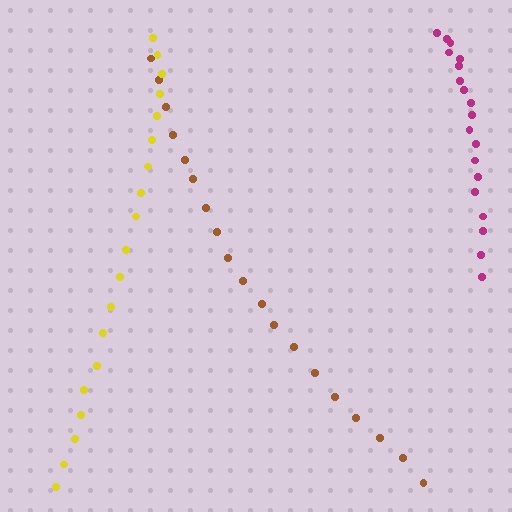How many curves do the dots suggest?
There are 3 distinct paths.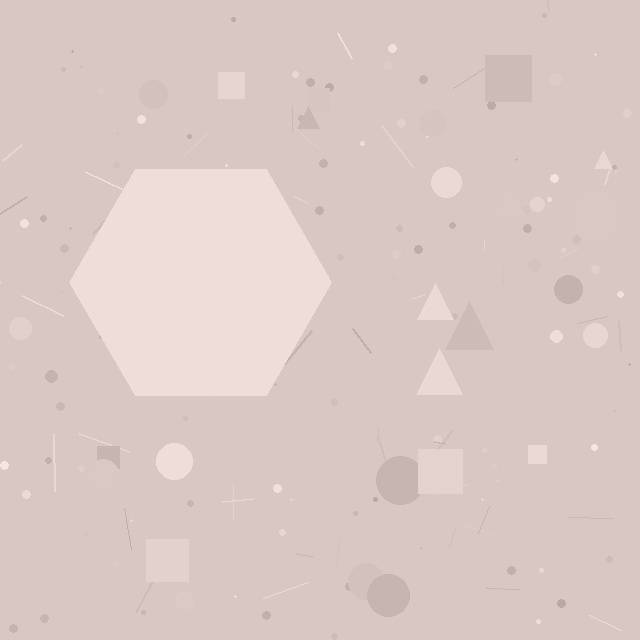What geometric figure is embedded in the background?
A hexagon is embedded in the background.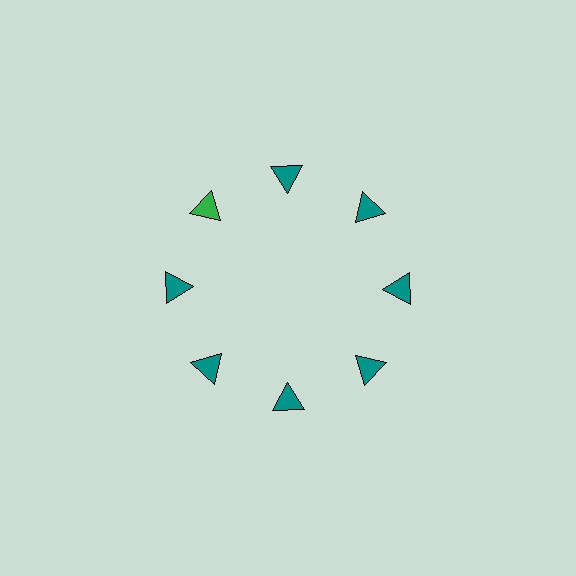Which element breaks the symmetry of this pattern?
The green triangle at roughly the 10 o'clock position breaks the symmetry. All other shapes are teal triangles.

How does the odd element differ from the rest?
It has a different color: green instead of teal.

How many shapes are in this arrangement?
There are 8 shapes arranged in a ring pattern.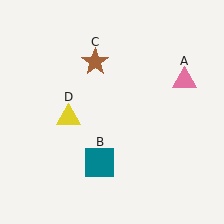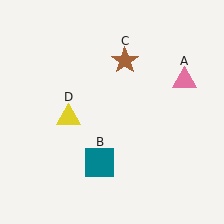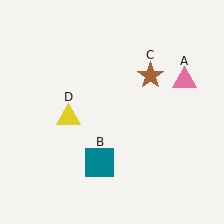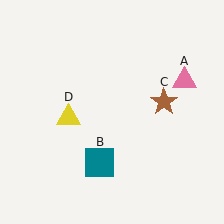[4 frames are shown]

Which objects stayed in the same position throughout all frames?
Pink triangle (object A) and teal square (object B) and yellow triangle (object D) remained stationary.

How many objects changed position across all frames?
1 object changed position: brown star (object C).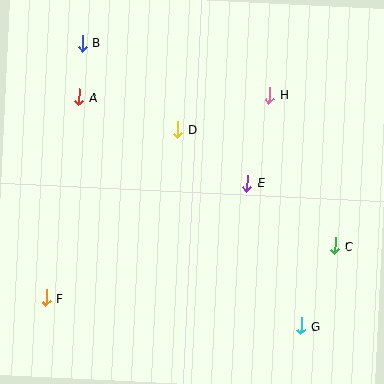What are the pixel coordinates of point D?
Point D is at (178, 130).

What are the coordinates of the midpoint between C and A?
The midpoint between C and A is at (207, 172).